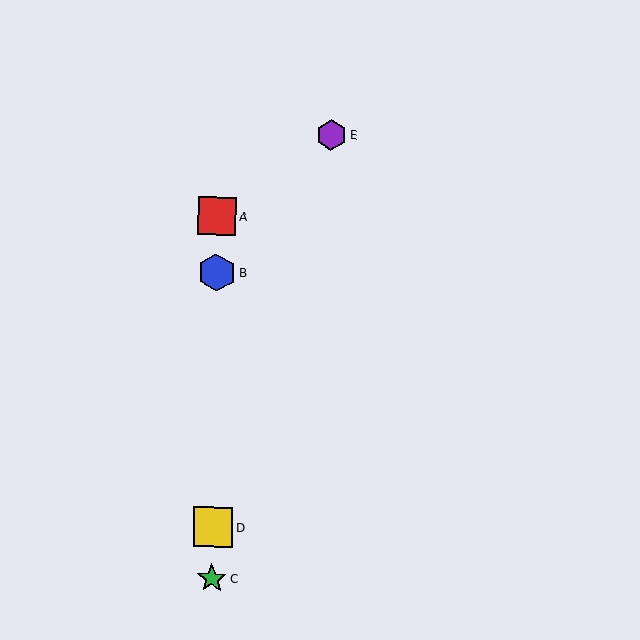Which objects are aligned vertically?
Objects A, B, C, D are aligned vertically.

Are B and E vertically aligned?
No, B is at x≈217 and E is at x≈331.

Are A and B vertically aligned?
Yes, both are at x≈217.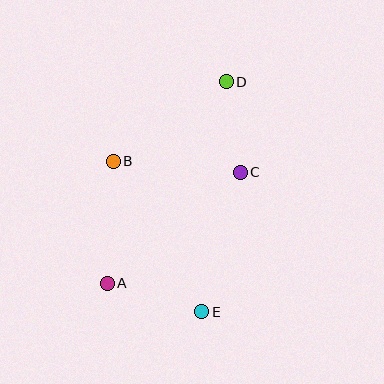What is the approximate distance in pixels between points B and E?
The distance between B and E is approximately 175 pixels.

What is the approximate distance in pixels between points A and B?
The distance between A and B is approximately 122 pixels.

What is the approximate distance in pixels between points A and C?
The distance between A and C is approximately 173 pixels.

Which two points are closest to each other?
Points C and D are closest to each other.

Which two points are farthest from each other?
Points A and D are farthest from each other.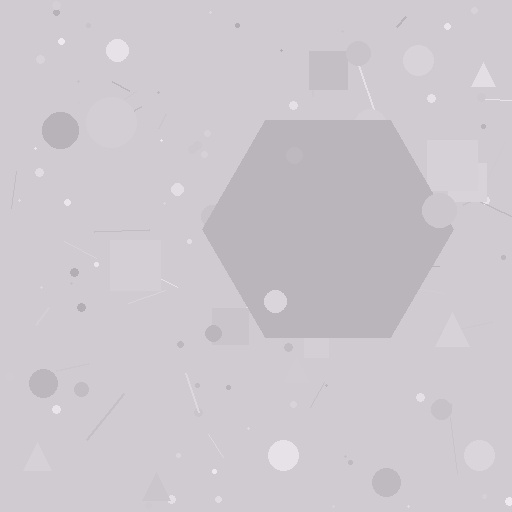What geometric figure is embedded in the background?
A hexagon is embedded in the background.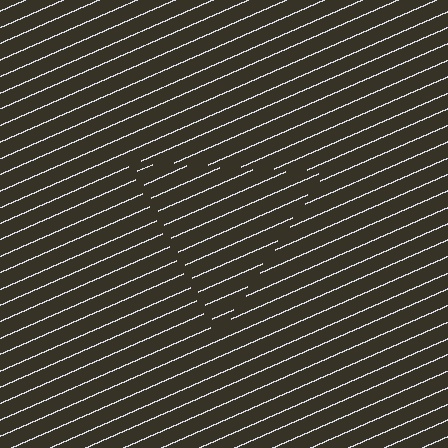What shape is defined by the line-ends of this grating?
An illusory triangle. The interior of the shape contains the same grating, shifted by half a period — the contour is defined by the phase discontinuity where line-ends from the inner and outer gratings abut.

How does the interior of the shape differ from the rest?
The interior of the shape contains the same grating, shifted by half a period — the contour is defined by the phase discontinuity where line-ends from the inner and outer gratings abut.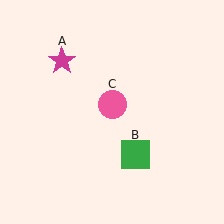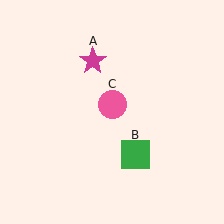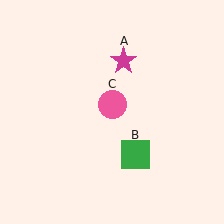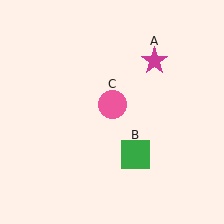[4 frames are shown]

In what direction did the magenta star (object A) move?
The magenta star (object A) moved right.